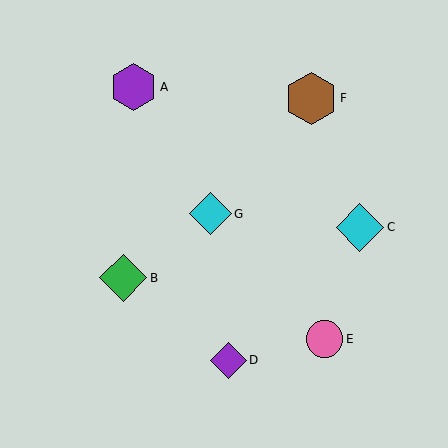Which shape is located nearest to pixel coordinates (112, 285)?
The green diamond (labeled B) at (123, 278) is nearest to that location.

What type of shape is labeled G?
Shape G is a cyan diamond.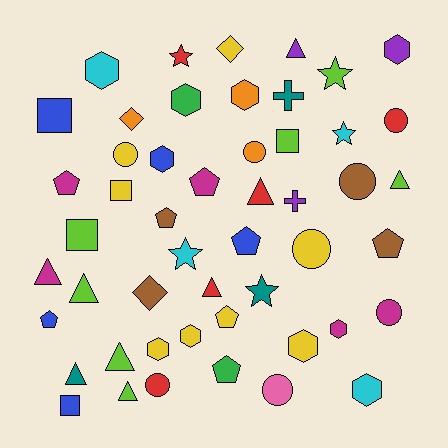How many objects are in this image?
There are 50 objects.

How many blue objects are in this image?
There are 5 blue objects.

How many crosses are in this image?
There are 2 crosses.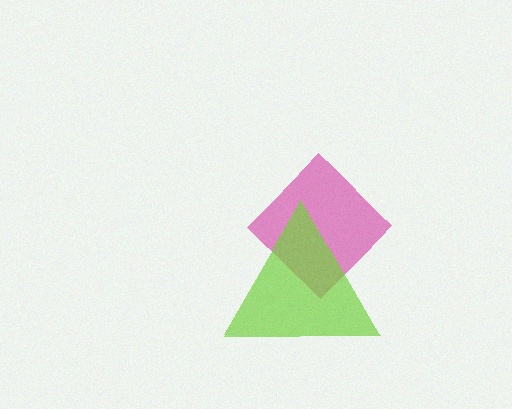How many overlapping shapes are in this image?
There are 2 overlapping shapes in the image.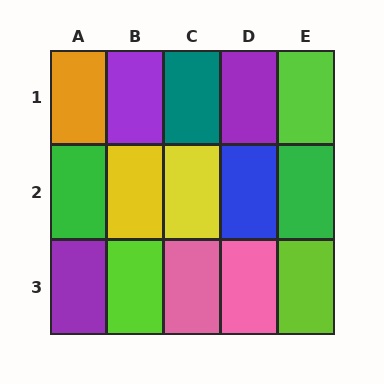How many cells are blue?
1 cell is blue.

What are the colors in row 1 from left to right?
Orange, purple, teal, purple, lime.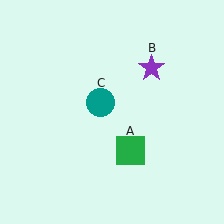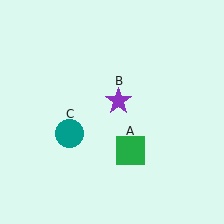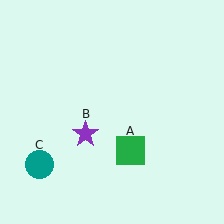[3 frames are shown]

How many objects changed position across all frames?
2 objects changed position: purple star (object B), teal circle (object C).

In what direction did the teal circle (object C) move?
The teal circle (object C) moved down and to the left.